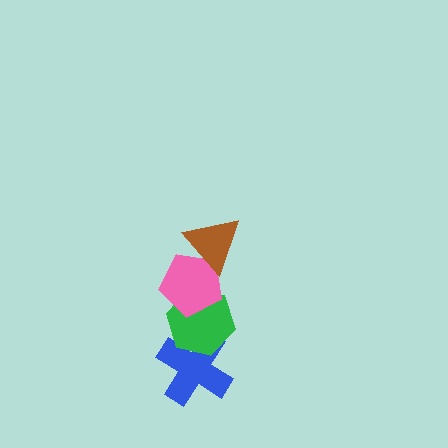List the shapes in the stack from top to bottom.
From top to bottom: the brown triangle, the pink pentagon, the green hexagon, the blue cross.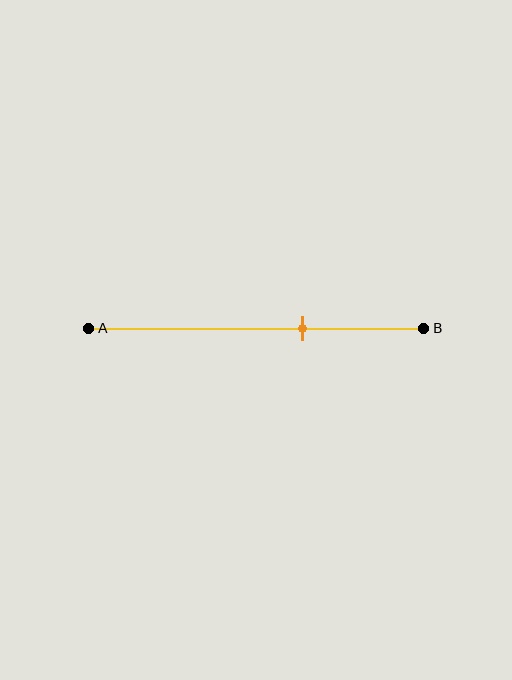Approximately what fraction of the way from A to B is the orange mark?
The orange mark is approximately 65% of the way from A to B.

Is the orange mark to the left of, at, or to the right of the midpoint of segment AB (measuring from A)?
The orange mark is to the right of the midpoint of segment AB.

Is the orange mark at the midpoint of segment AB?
No, the mark is at about 65% from A, not at the 50% midpoint.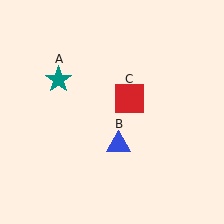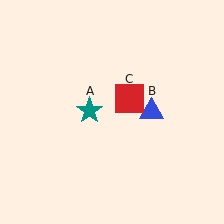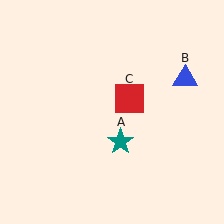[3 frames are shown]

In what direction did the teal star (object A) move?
The teal star (object A) moved down and to the right.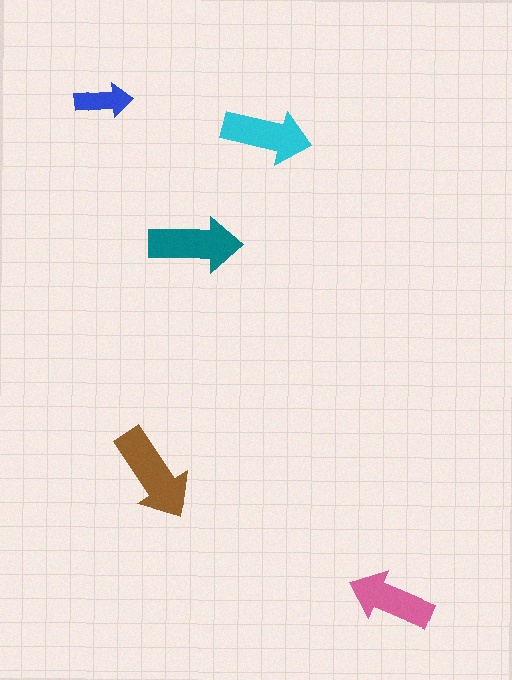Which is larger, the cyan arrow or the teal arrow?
The teal one.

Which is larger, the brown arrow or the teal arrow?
The brown one.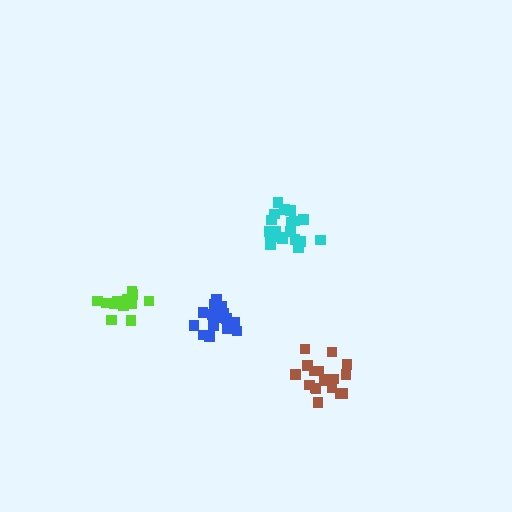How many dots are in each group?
Group 1: 18 dots, Group 2: 19 dots, Group 3: 13 dots, Group 4: 17 dots (67 total).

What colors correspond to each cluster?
The clusters are colored: brown, cyan, lime, blue.